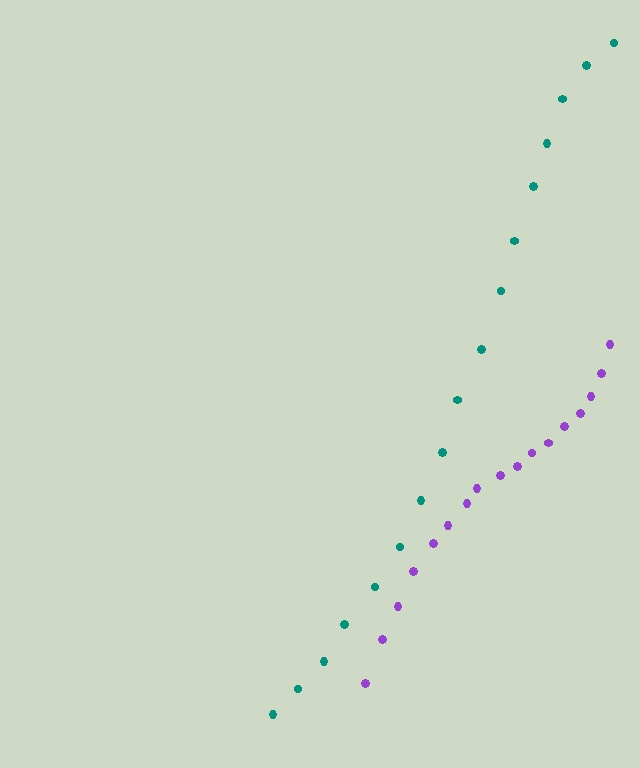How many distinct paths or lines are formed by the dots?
There are 2 distinct paths.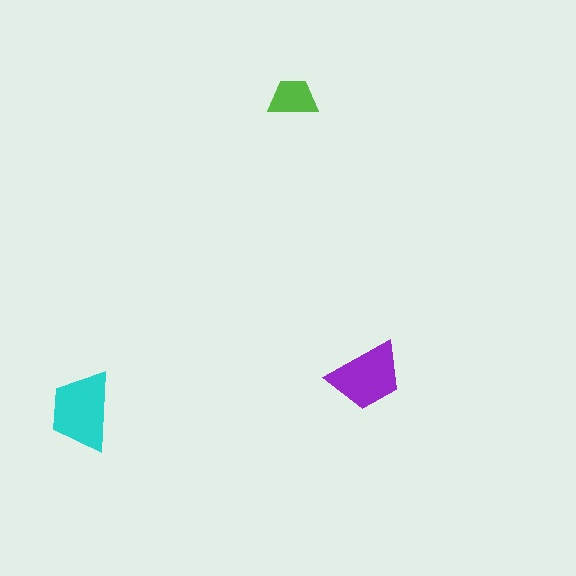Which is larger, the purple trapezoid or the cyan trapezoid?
The cyan one.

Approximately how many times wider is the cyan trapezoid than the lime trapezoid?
About 1.5 times wider.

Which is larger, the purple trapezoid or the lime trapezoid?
The purple one.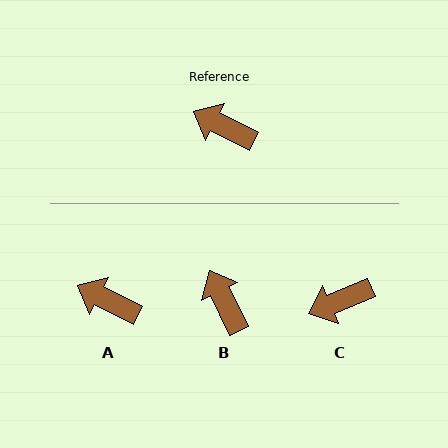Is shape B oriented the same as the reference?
No, it is off by about 37 degrees.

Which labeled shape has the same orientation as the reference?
A.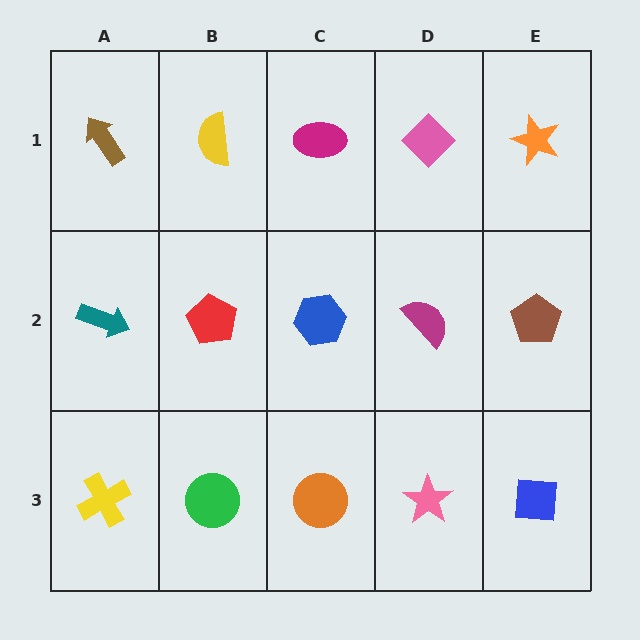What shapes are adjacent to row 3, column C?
A blue hexagon (row 2, column C), a green circle (row 3, column B), a pink star (row 3, column D).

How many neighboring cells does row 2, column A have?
3.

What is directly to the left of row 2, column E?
A magenta semicircle.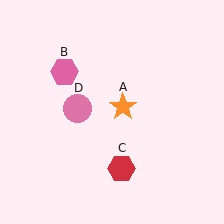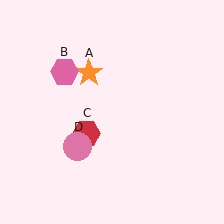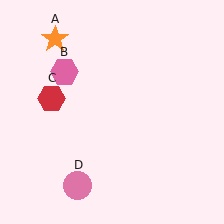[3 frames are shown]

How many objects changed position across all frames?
3 objects changed position: orange star (object A), red hexagon (object C), pink circle (object D).